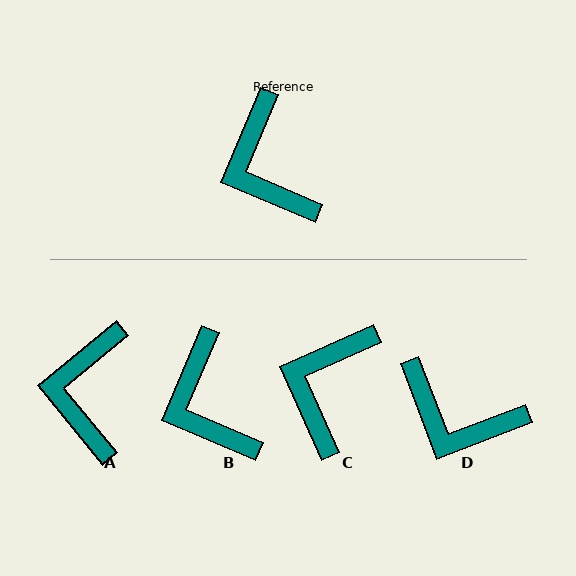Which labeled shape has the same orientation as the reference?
B.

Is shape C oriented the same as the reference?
No, it is off by about 43 degrees.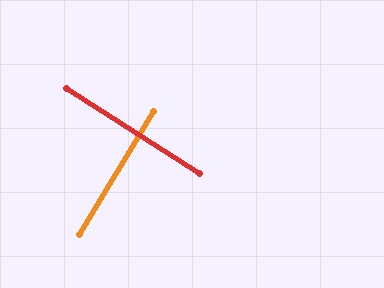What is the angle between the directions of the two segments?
Approximately 89 degrees.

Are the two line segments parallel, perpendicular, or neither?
Perpendicular — they meet at approximately 89°.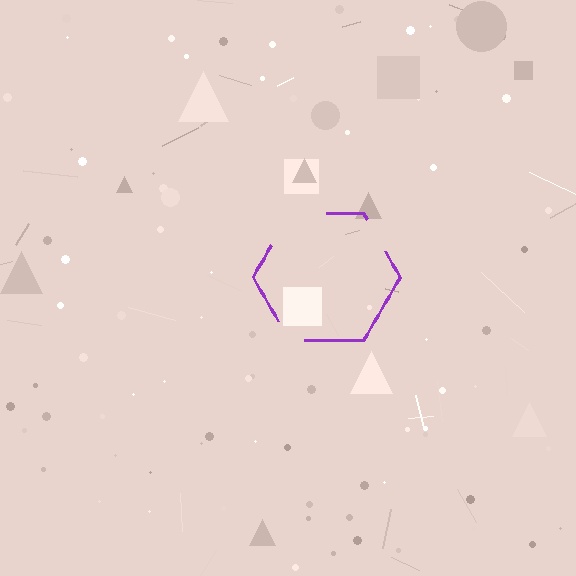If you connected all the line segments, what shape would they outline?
They would outline a hexagon.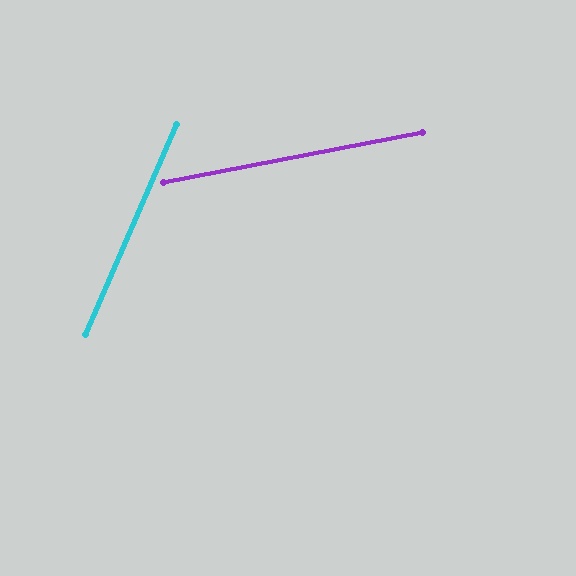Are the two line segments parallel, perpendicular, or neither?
Neither parallel nor perpendicular — they differ by about 56°.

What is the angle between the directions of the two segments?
Approximately 56 degrees.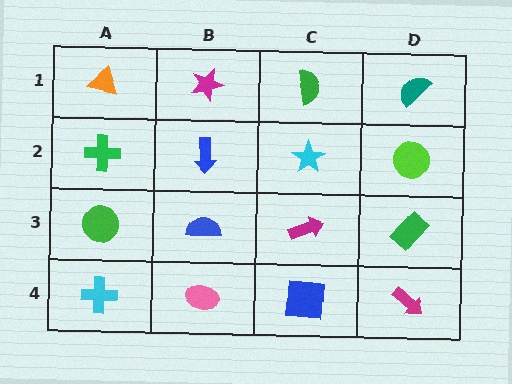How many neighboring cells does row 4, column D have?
2.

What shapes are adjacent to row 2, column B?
A magenta star (row 1, column B), a blue semicircle (row 3, column B), a green cross (row 2, column A), a cyan star (row 2, column C).